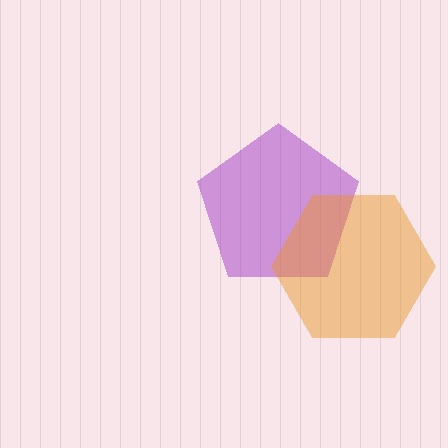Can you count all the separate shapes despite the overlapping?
Yes, there are 2 separate shapes.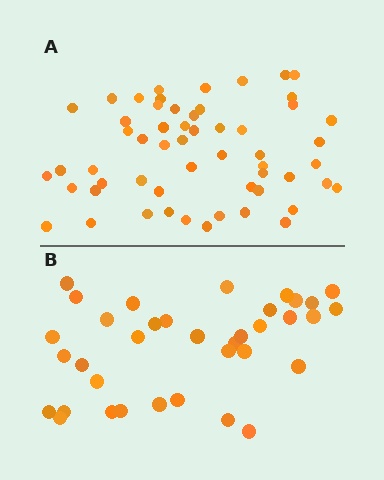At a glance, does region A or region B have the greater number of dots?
Region A (the top region) has more dots.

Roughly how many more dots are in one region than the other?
Region A has approximately 20 more dots than region B.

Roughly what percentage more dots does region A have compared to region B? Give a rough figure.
About 55% more.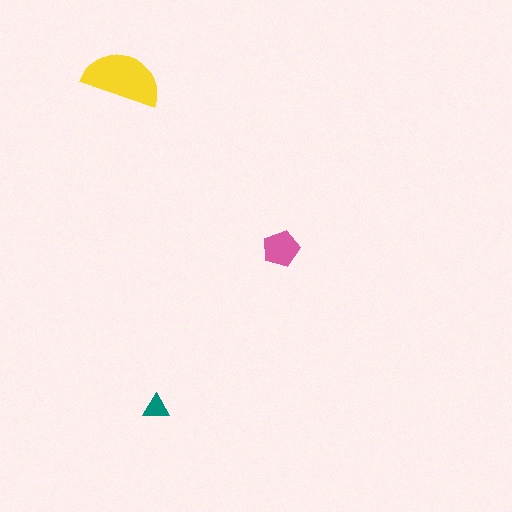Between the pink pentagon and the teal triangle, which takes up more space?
The pink pentagon.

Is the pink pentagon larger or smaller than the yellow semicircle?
Smaller.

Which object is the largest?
The yellow semicircle.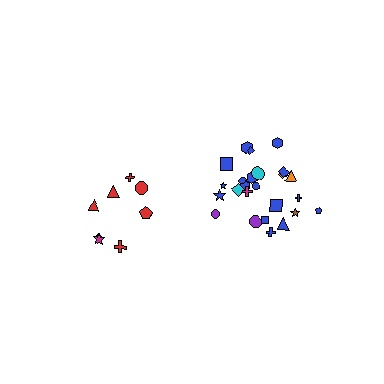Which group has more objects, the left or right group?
The right group.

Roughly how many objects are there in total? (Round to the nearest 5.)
Roughly 35 objects in total.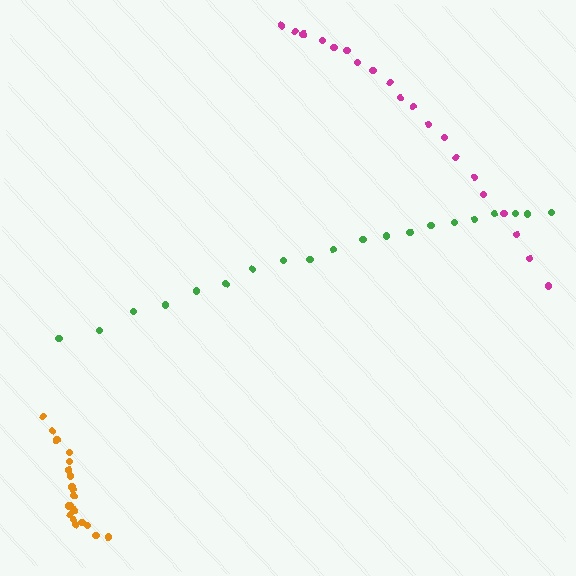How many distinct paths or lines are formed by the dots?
There are 3 distinct paths.